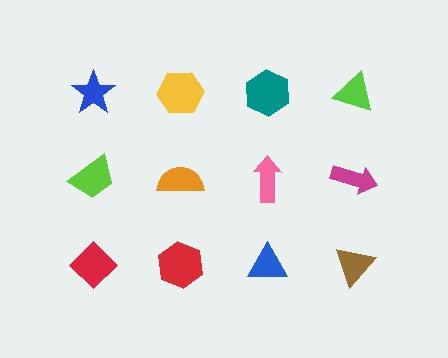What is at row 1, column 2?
A yellow hexagon.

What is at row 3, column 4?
A brown triangle.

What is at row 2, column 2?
An orange semicircle.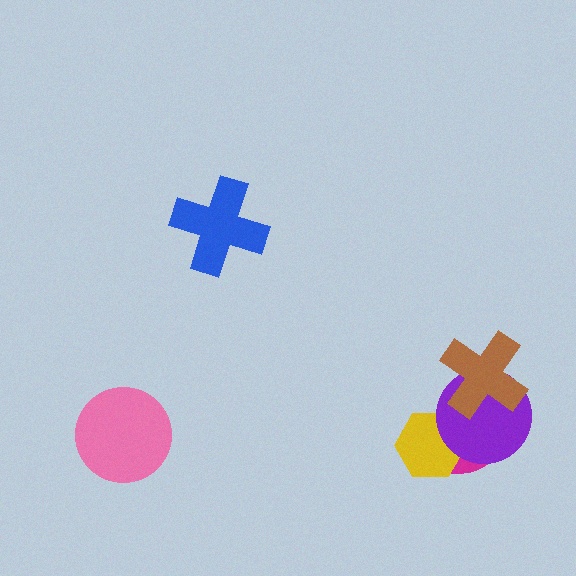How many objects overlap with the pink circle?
0 objects overlap with the pink circle.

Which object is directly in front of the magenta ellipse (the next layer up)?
The yellow hexagon is directly in front of the magenta ellipse.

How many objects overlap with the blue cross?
0 objects overlap with the blue cross.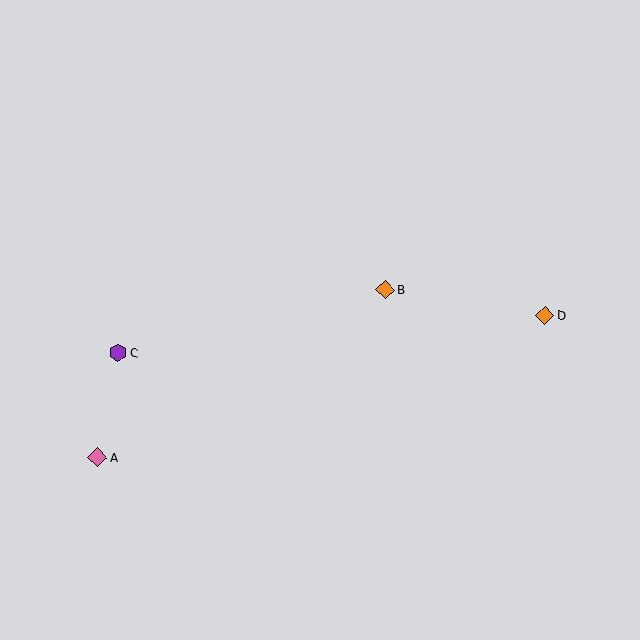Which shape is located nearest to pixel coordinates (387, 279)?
The orange diamond (labeled B) at (385, 290) is nearest to that location.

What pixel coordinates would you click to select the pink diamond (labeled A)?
Click at (97, 457) to select the pink diamond A.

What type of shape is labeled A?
Shape A is a pink diamond.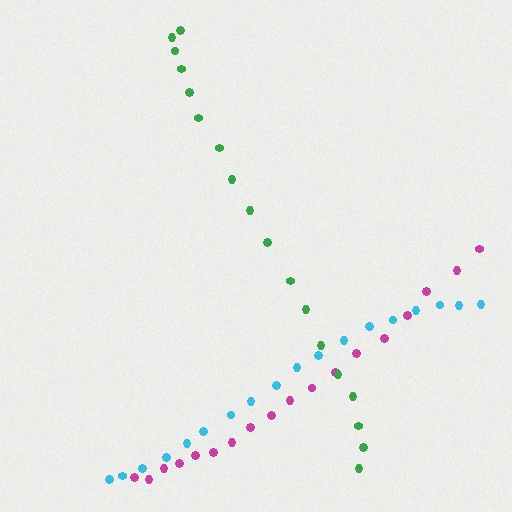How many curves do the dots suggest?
There are 3 distinct paths.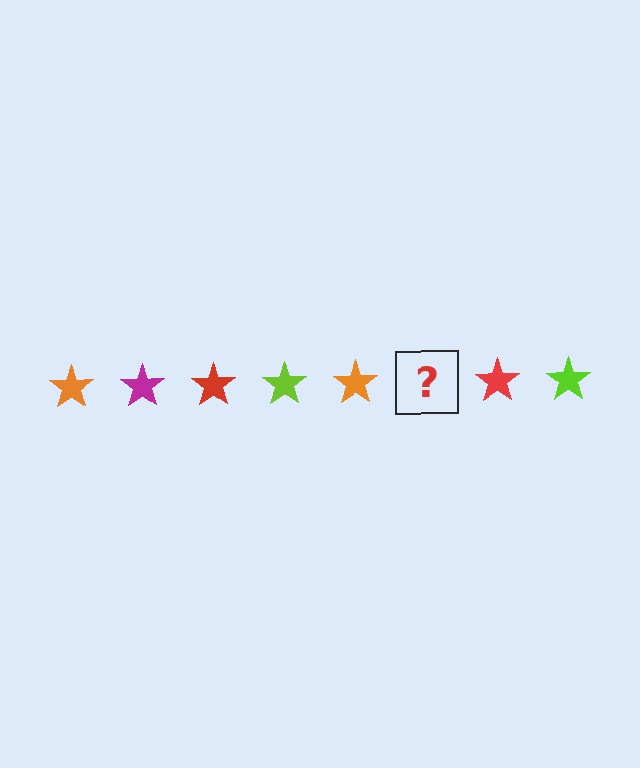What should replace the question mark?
The question mark should be replaced with a magenta star.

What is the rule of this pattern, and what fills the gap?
The rule is that the pattern cycles through orange, magenta, red, lime stars. The gap should be filled with a magenta star.